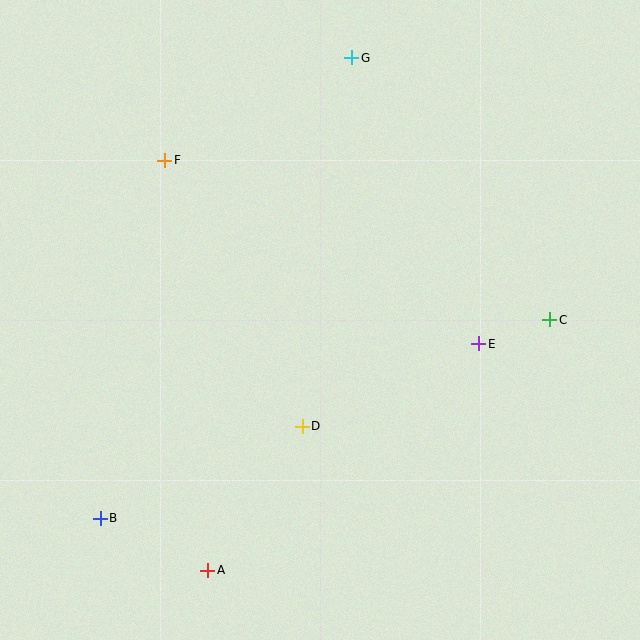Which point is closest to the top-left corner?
Point F is closest to the top-left corner.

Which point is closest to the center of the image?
Point D at (302, 426) is closest to the center.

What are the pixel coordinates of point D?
Point D is at (302, 426).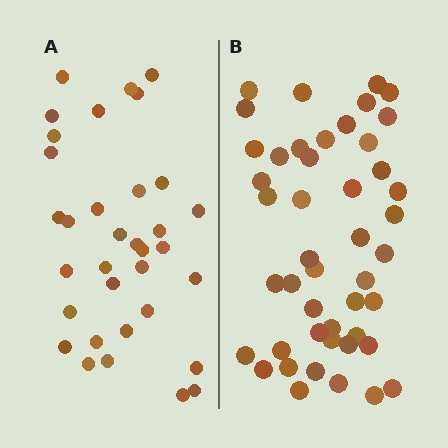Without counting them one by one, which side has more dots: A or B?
Region B (the right region) has more dots.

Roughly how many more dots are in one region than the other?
Region B has roughly 12 or so more dots than region A.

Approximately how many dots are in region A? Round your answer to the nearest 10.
About 30 dots. (The exact count is 34, which rounds to 30.)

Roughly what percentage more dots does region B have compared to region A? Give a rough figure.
About 35% more.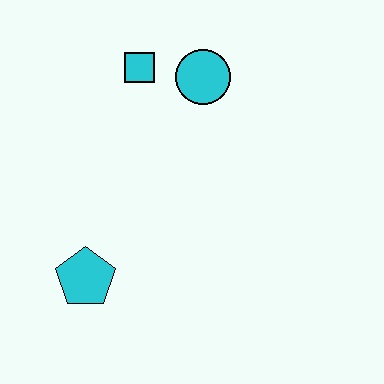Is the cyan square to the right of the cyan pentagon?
Yes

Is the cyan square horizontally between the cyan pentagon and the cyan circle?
Yes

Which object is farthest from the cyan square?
The cyan pentagon is farthest from the cyan square.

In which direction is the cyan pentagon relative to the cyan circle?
The cyan pentagon is below the cyan circle.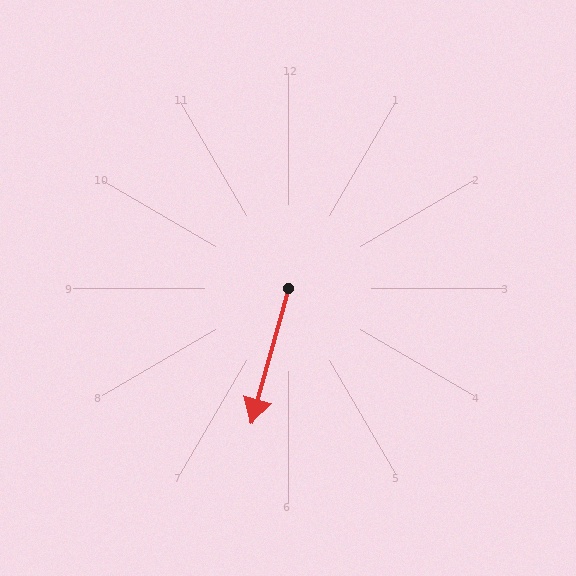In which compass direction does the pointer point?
South.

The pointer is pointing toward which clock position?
Roughly 7 o'clock.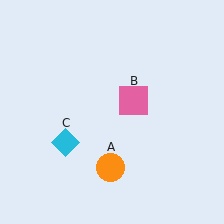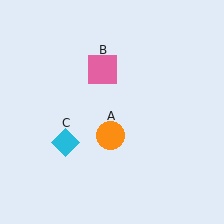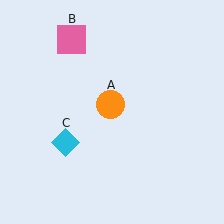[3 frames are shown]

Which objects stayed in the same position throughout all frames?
Cyan diamond (object C) remained stationary.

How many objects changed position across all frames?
2 objects changed position: orange circle (object A), pink square (object B).